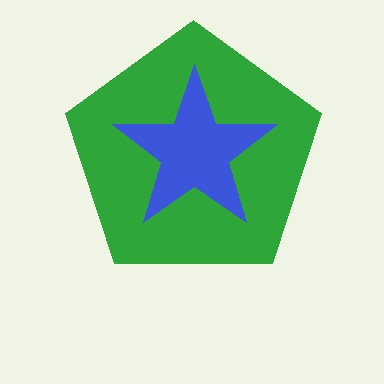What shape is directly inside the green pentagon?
The blue star.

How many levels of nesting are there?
2.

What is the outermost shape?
The green pentagon.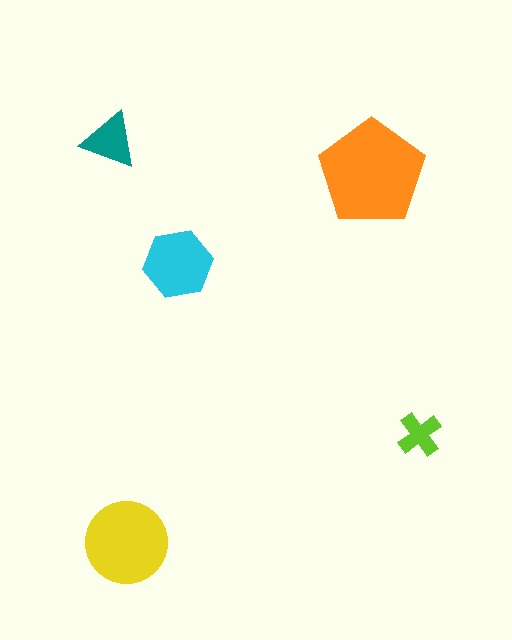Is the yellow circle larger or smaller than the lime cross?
Larger.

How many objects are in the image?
There are 5 objects in the image.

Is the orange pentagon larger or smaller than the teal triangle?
Larger.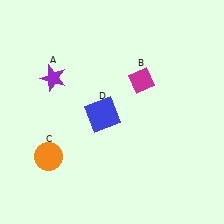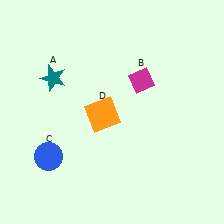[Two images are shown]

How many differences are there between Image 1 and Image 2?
There are 3 differences between the two images.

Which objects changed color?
A changed from purple to teal. C changed from orange to blue. D changed from blue to orange.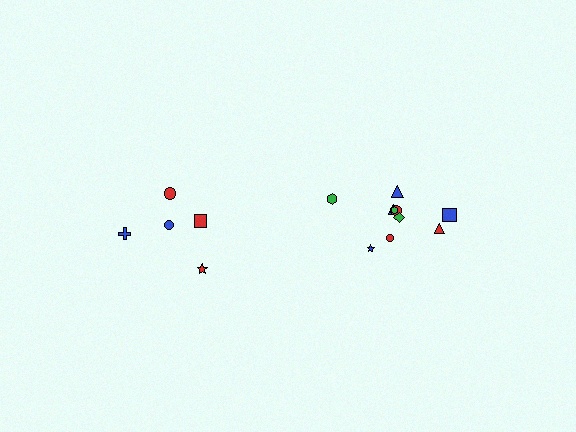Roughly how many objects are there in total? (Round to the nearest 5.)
Roughly 15 objects in total.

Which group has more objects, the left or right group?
The right group.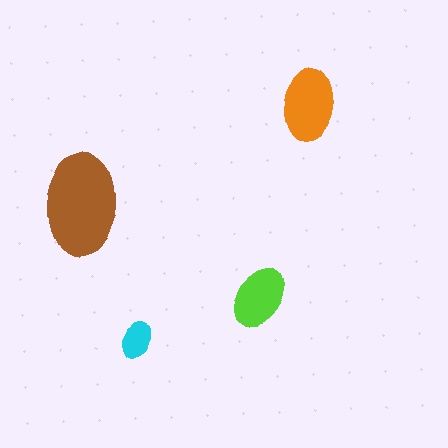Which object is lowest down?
The cyan ellipse is bottommost.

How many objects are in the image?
There are 4 objects in the image.